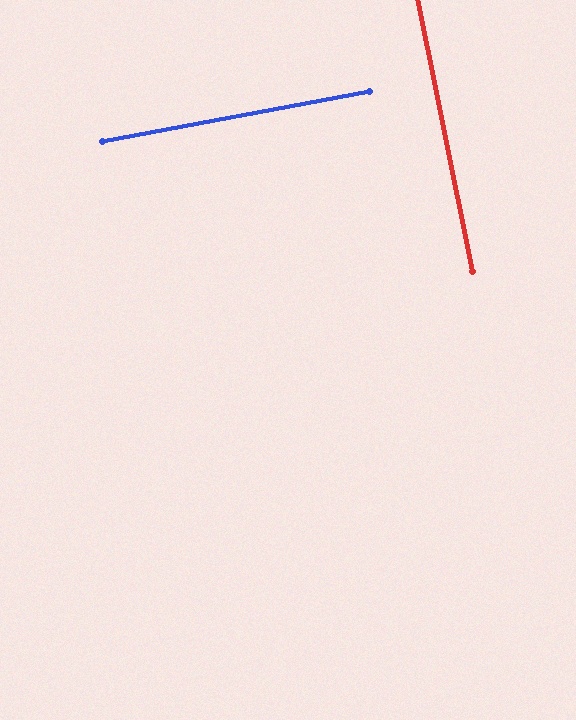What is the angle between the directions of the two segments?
Approximately 89 degrees.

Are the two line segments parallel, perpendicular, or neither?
Perpendicular — they meet at approximately 89°.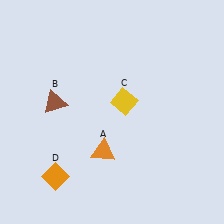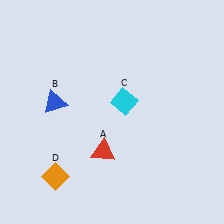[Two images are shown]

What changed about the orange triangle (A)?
In Image 1, A is orange. In Image 2, it changed to red.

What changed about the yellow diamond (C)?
In Image 1, C is yellow. In Image 2, it changed to cyan.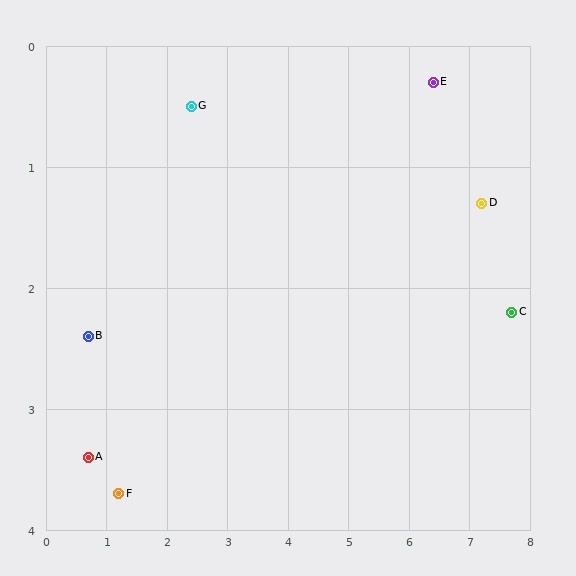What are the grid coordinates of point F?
Point F is at approximately (1.2, 3.7).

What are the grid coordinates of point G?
Point G is at approximately (2.4, 0.5).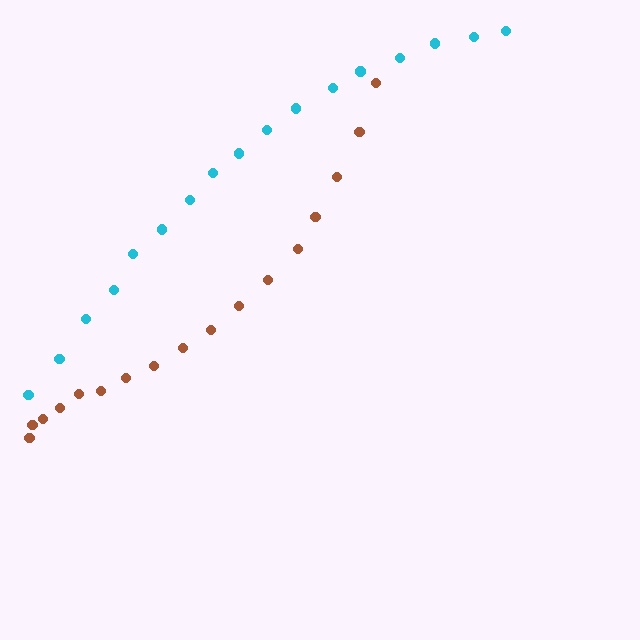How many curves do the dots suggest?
There are 2 distinct paths.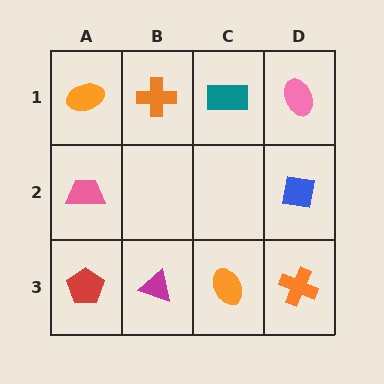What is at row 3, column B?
A magenta triangle.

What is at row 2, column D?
A blue square.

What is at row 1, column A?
An orange ellipse.